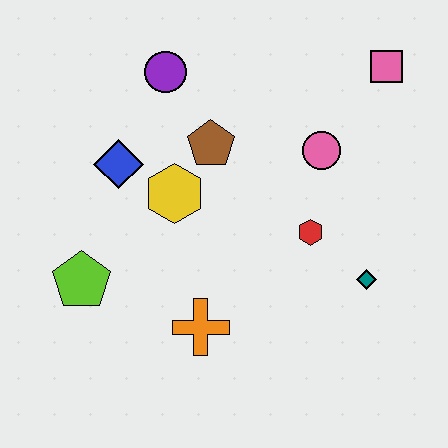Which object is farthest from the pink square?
The lime pentagon is farthest from the pink square.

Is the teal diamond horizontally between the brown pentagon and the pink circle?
No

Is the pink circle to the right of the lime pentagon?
Yes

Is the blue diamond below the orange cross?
No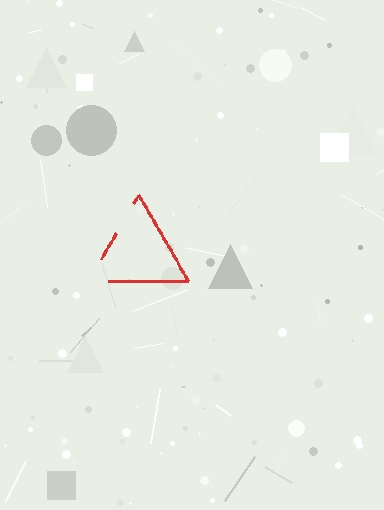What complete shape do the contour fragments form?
The contour fragments form a triangle.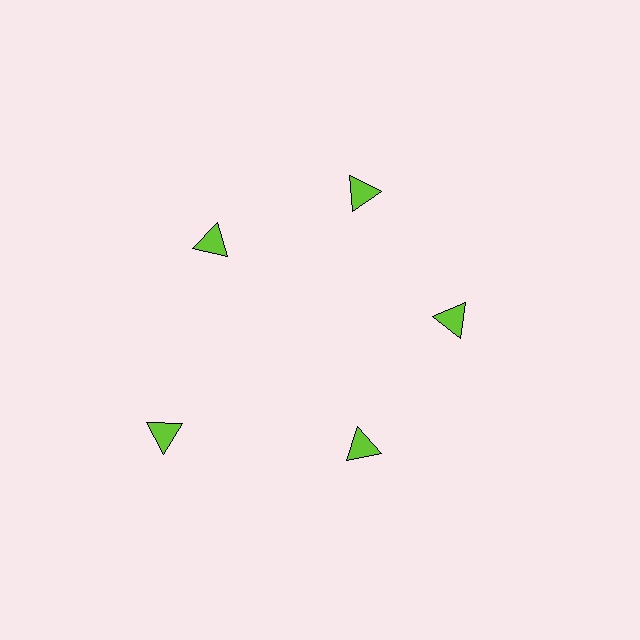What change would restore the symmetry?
The symmetry would be restored by moving it inward, back onto the ring so that all 5 triangles sit at equal angles and equal distance from the center.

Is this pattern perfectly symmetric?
No. The 5 lime triangles are arranged in a ring, but one element near the 8 o'clock position is pushed outward from the center, breaking the 5-fold rotational symmetry.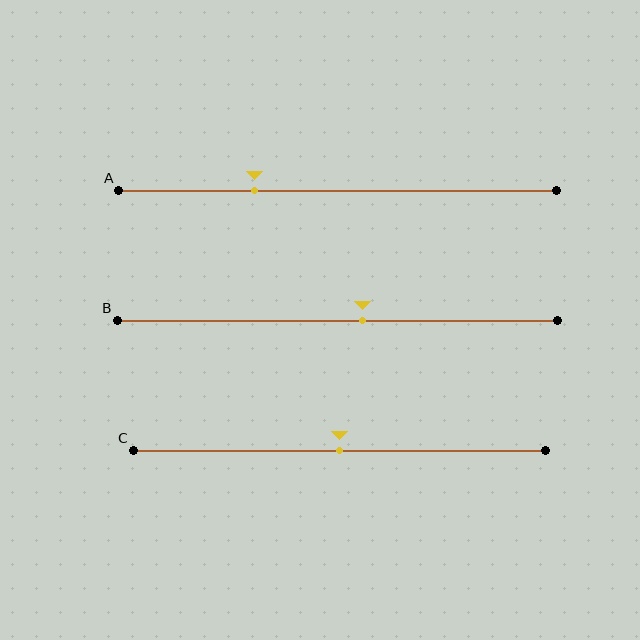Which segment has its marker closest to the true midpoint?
Segment C has its marker closest to the true midpoint.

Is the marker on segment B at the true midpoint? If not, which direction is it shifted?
No, the marker on segment B is shifted to the right by about 6% of the segment length.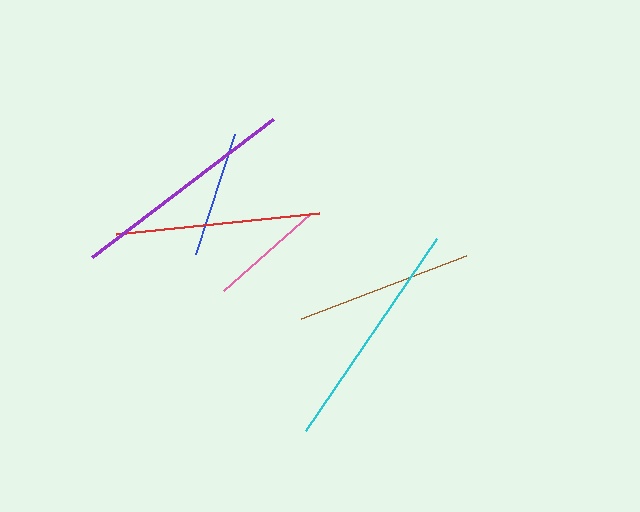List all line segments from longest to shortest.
From longest to shortest: cyan, purple, red, brown, blue, pink.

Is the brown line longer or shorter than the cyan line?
The cyan line is longer than the brown line.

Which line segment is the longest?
The cyan line is the longest at approximately 232 pixels.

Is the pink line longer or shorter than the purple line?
The purple line is longer than the pink line.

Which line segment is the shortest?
The pink line is the shortest at approximately 117 pixels.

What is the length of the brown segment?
The brown segment is approximately 177 pixels long.